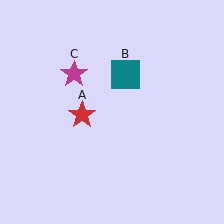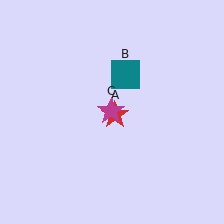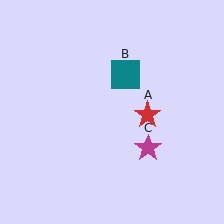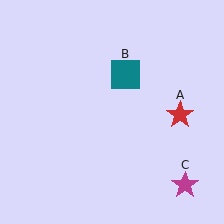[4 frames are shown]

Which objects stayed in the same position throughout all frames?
Teal square (object B) remained stationary.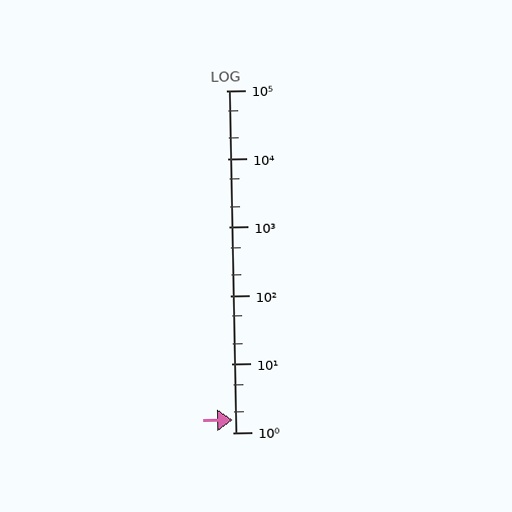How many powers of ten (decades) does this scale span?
The scale spans 5 decades, from 1 to 100000.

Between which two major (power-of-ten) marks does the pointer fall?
The pointer is between 1 and 10.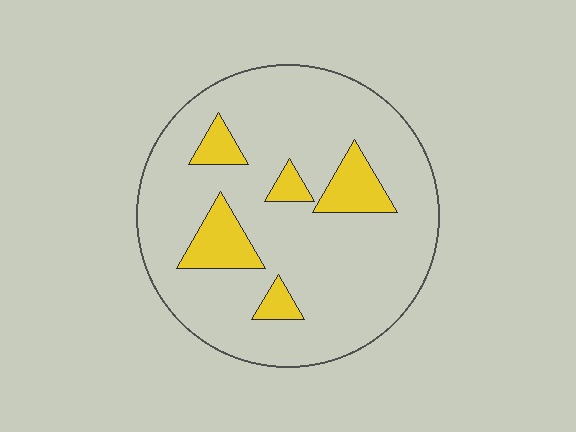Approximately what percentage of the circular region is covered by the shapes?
Approximately 15%.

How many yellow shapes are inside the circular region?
5.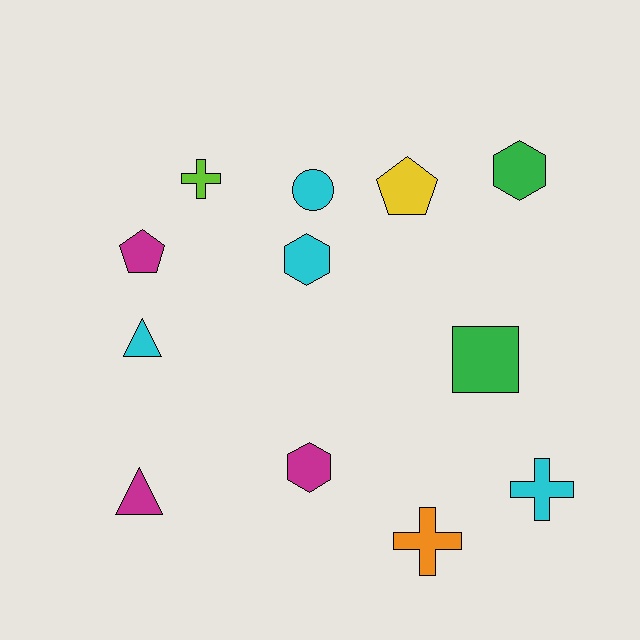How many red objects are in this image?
There are no red objects.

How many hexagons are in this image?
There are 3 hexagons.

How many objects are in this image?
There are 12 objects.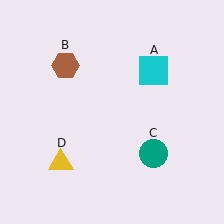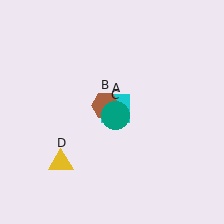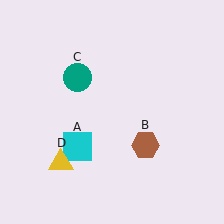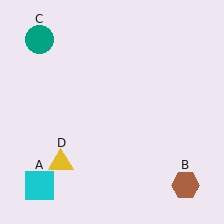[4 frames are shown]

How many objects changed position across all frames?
3 objects changed position: cyan square (object A), brown hexagon (object B), teal circle (object C).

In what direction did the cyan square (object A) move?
The cyan square (object A) moved down and to the left.